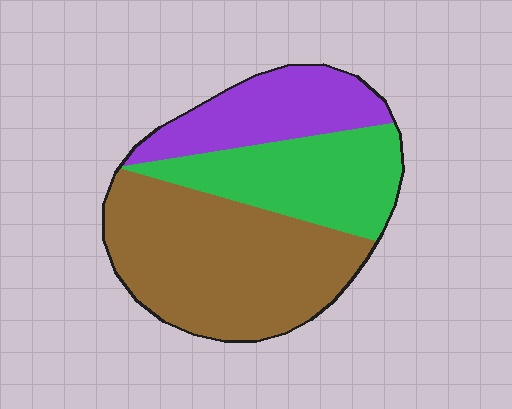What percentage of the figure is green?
Green covers 28% of the figure.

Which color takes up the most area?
Brown, at roughly 50%.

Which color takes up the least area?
Purple, at roughly 25%.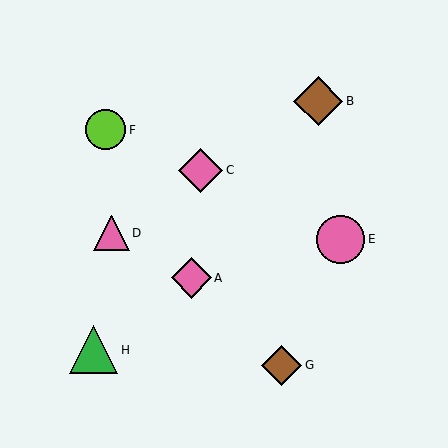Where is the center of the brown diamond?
The center of the brown diamond is at (318, 101).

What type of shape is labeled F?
Shape F is a lime circle.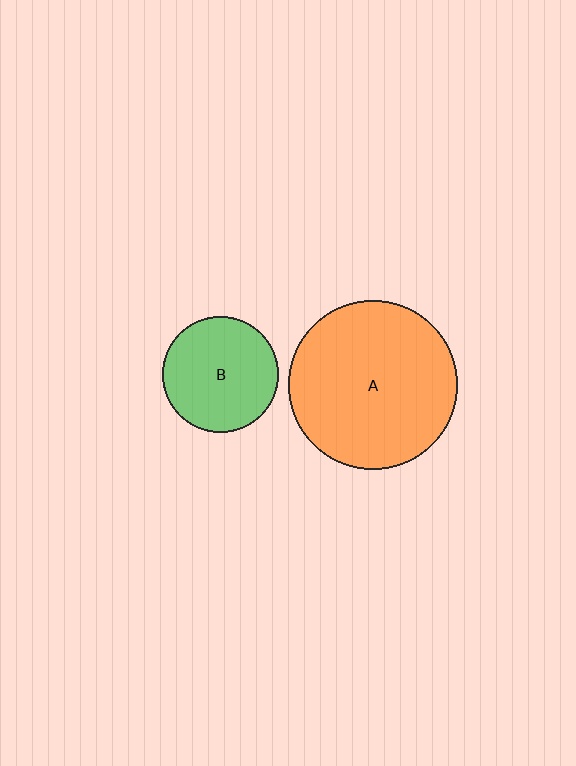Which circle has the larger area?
Circle A (orange).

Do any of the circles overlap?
No, none of the circles overlap.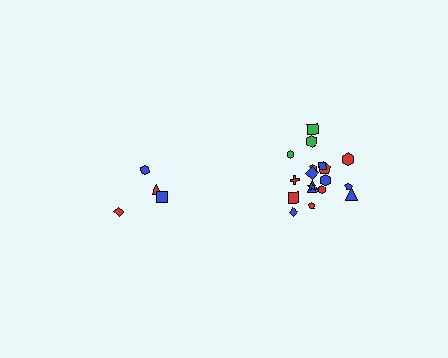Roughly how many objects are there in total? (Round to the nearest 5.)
Roughly 20 objects in total.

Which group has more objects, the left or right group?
The right group.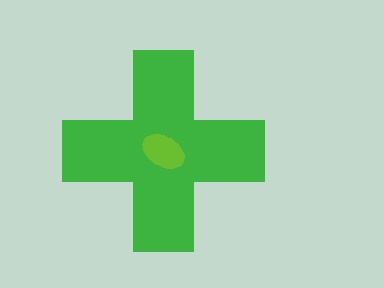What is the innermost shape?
The lime ellipse.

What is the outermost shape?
The green cross.